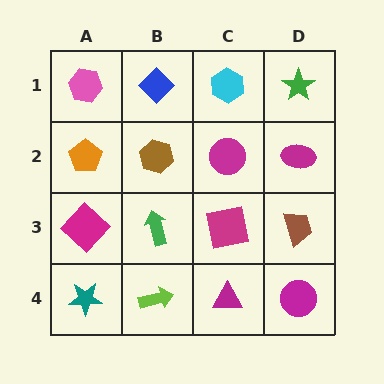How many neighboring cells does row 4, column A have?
2.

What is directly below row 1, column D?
A magenta ellipse.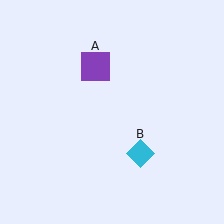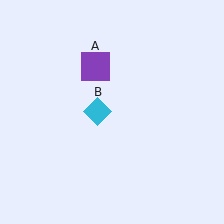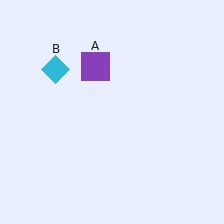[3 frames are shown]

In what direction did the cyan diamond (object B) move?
The cyan diamond (object B) moved up and to the left.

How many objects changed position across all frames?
1 object changed position: cyan diamond (object B).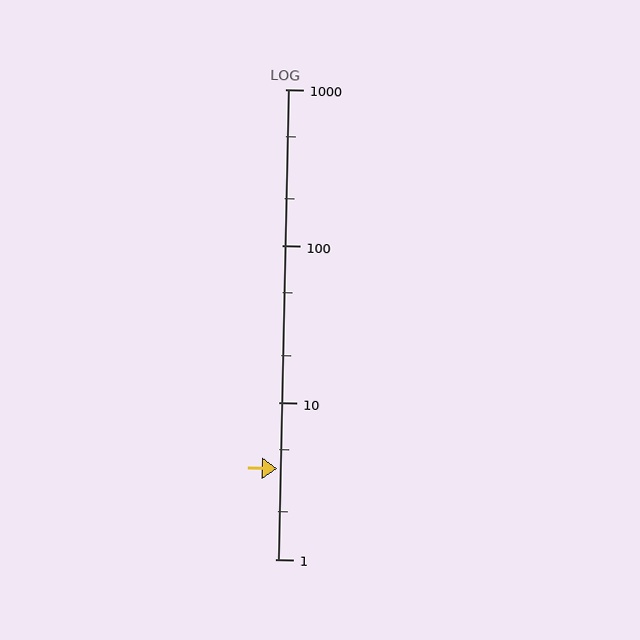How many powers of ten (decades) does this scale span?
The scale spans 3 decades, from 1 to 1000.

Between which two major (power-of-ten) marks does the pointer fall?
The pointer is between 1 and 10.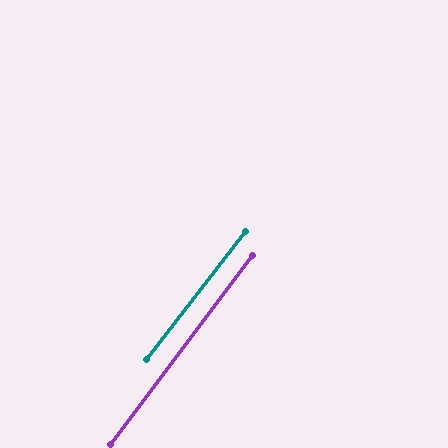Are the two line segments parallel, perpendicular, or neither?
Parallel — their directions differ by only 0.4°.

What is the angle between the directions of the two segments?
Approximately 0 degrees.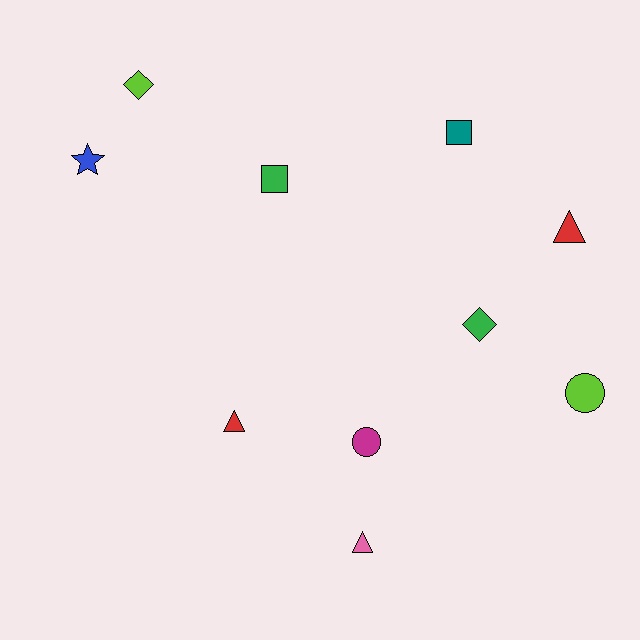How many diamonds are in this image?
There are 2 diamonds.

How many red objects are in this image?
There are 2 red objects.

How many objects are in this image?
There are 10 objects.